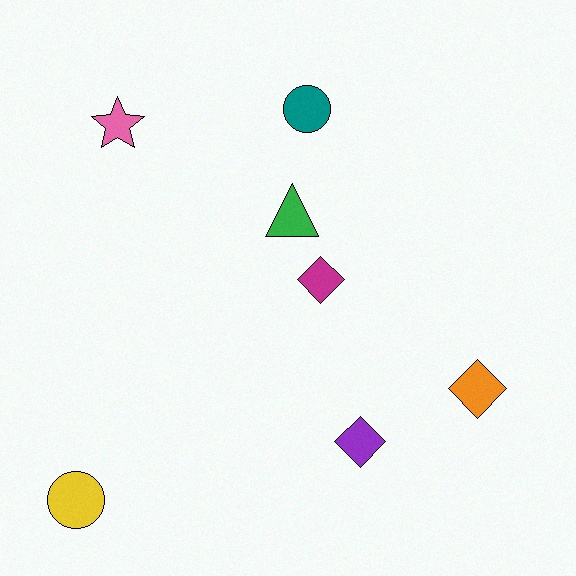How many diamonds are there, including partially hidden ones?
There are 3 diamonds.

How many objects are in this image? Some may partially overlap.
There are 7 objects.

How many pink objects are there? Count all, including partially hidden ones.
There is 1 pink object.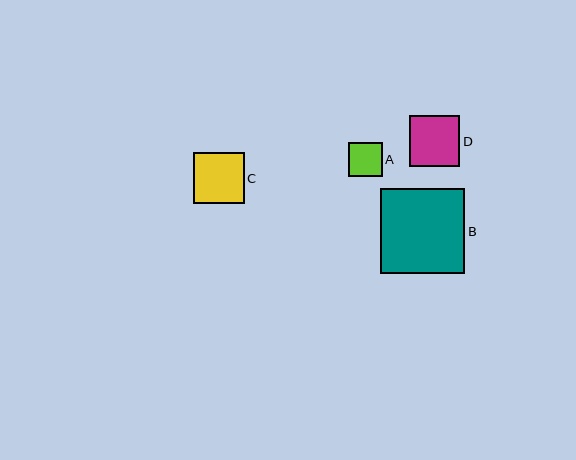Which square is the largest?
Square B is the largest with a size of approximately 85 pixels.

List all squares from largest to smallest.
From largest to smallest: B, C, D, A.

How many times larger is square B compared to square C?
Square B is approximately 1.7 times the size of square C.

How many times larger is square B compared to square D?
Square B is approximately 1.7 times the size of square D.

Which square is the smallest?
Square A is the smallest with a size of approximately 34 pixels.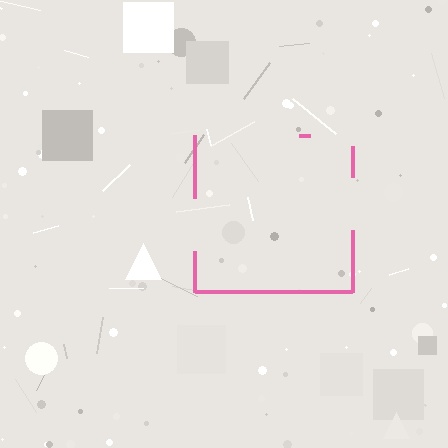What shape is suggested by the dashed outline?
The dashed outline suggests a square.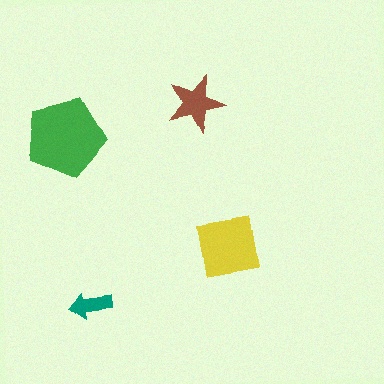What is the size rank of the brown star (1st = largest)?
3rd.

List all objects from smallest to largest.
The teal arrow, the brown star, the yellow square, the green pentagon.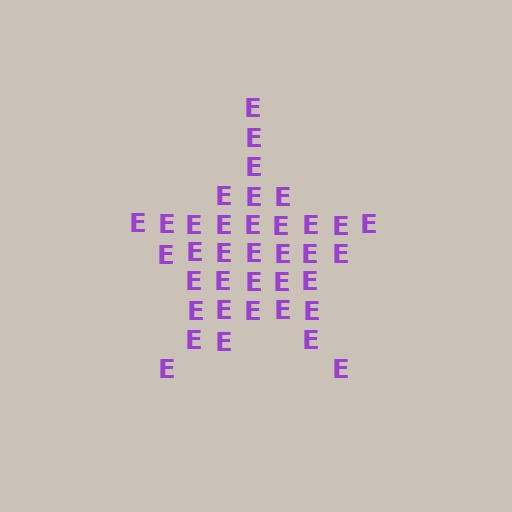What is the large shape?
The large shape is a star.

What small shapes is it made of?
It is made of small letter E's.